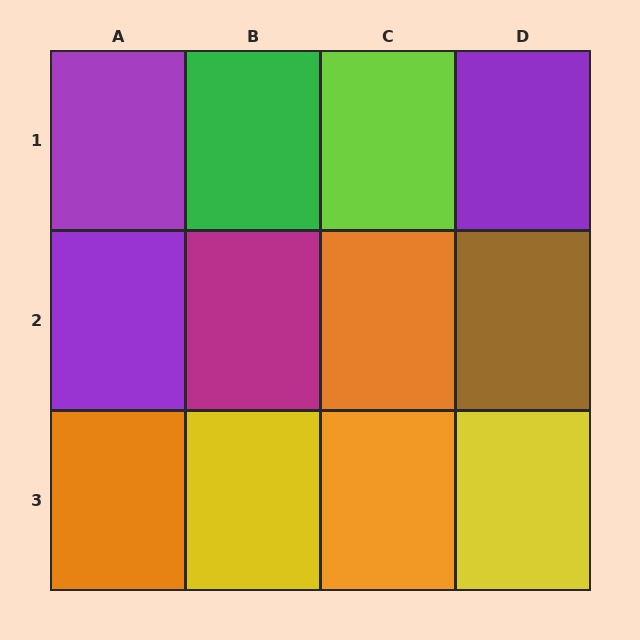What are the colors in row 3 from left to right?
Orange, yellow, orange, yellow.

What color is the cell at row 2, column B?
Magenta.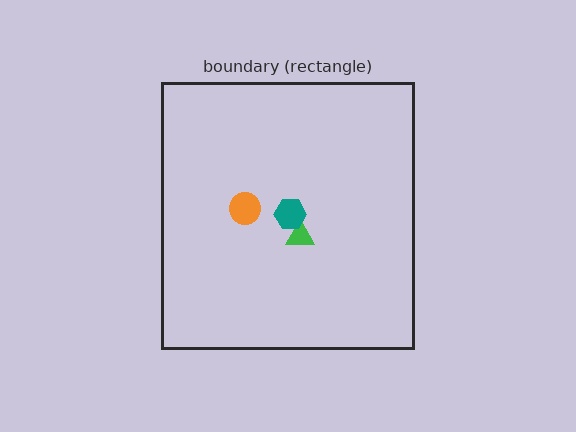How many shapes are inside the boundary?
3 inside, 0 outside.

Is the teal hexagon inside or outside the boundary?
Inside.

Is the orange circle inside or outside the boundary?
Inside.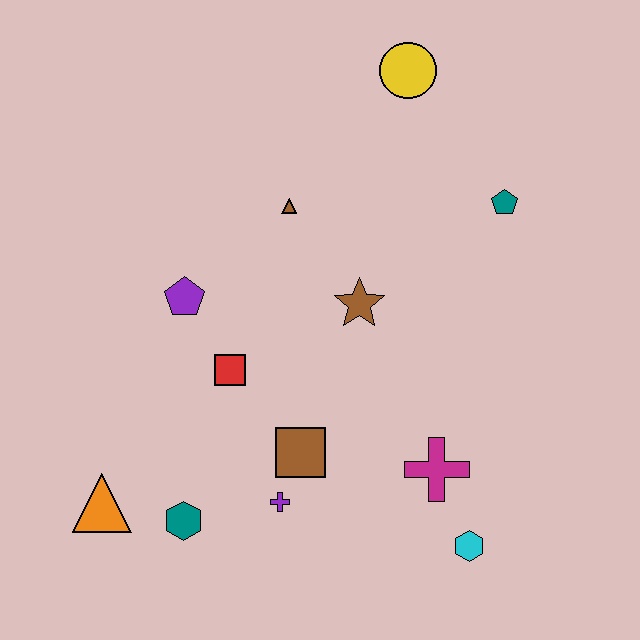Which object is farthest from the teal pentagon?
The orange triangle is farthest from the teal pentagon.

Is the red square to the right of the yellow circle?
No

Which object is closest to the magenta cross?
The cyan hexagon is closest to the magenta cross.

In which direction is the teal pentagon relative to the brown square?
The teal pentagon is above the brown square.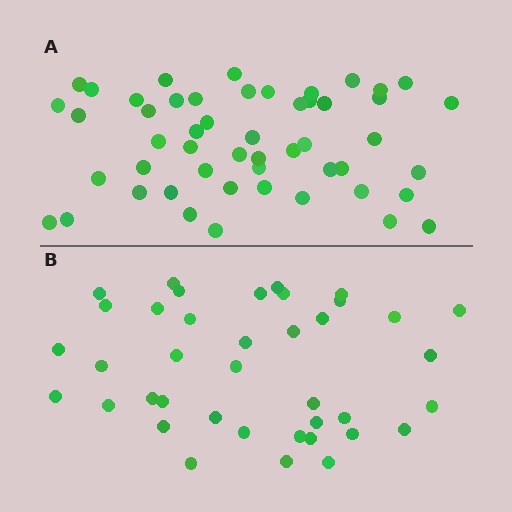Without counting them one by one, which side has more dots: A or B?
Region A (the top region) has more dots.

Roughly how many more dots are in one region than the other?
Region A has roughly 12 or so more dots than region B.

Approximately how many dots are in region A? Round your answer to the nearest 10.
About 50 dots. (The exact count is 51, which rounds to 50.)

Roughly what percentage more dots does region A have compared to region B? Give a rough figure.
About 30% more.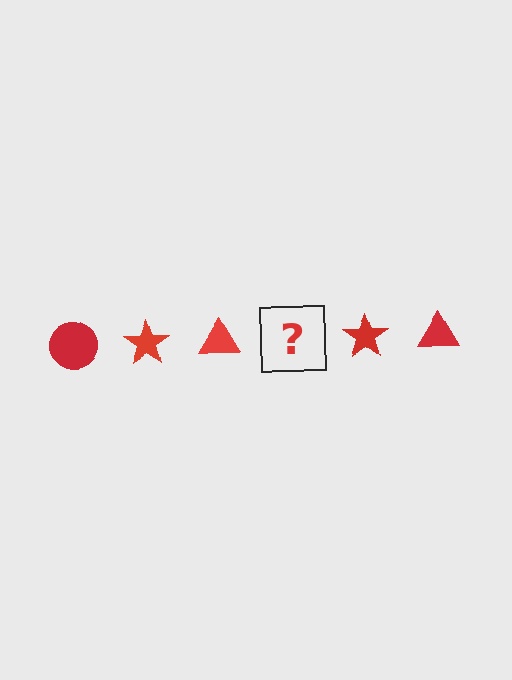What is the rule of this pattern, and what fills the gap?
The rule is that the pattern cycles through circle, star, triangle shapes in red. The gap should be filled with a red circle.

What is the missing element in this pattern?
The missing element is a red circle.